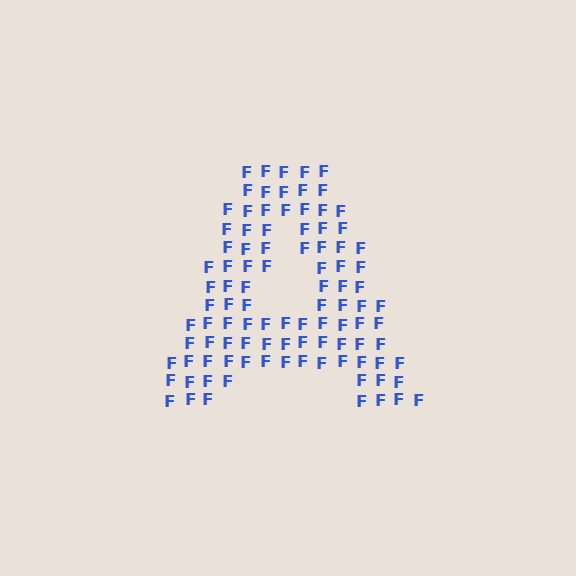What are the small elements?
The small elements are letter F's.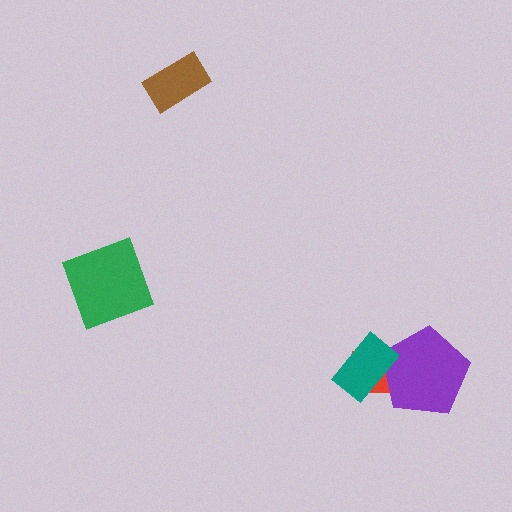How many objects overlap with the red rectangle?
2 objects overlap with the red rectangle.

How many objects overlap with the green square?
0 objects overlap with the green square.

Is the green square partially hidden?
No, no other shape covers it.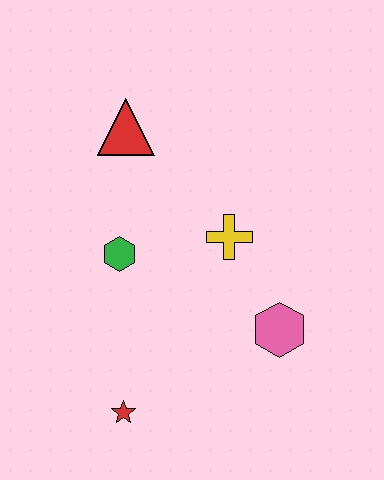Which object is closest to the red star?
The green hexagon is closest to the red star.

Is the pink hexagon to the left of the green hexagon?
No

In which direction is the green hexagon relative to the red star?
The green hexagon is above the red star.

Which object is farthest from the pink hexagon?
The red triangle is farthest from the pink hexagon.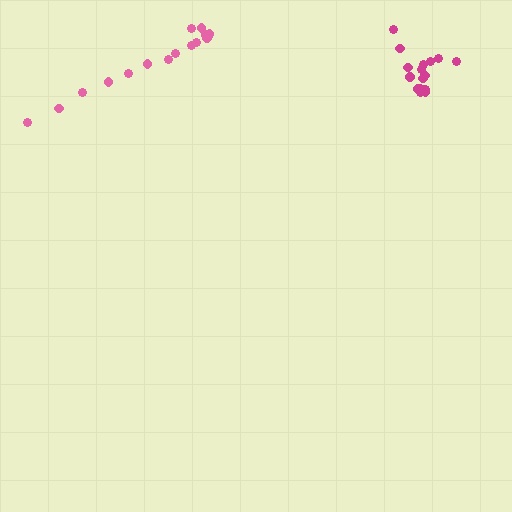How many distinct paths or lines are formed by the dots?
There are 2 distinct paths.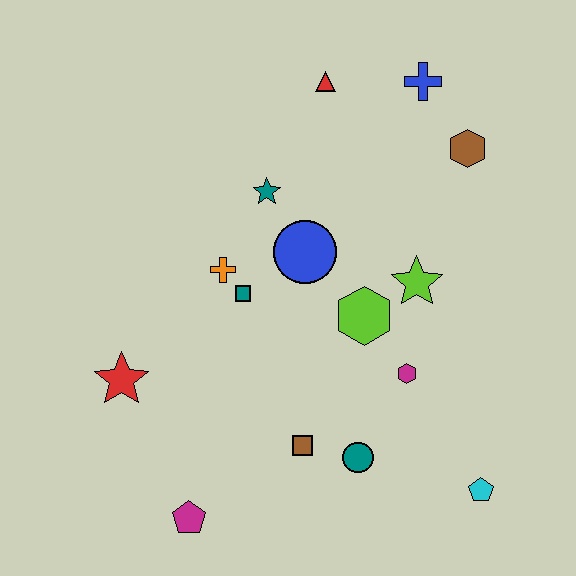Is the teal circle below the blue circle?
Yes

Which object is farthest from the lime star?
The magenta pentagon is farthest from the lime star.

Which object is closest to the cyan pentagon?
The teal circle is closest to the cyan pentagon.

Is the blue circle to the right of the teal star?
Yes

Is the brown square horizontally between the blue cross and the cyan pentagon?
No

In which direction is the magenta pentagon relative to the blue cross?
The magenta pentagon is below the blue cross.